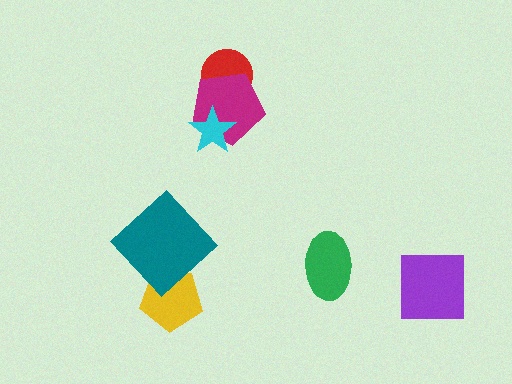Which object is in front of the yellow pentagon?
The teal diamond is in front of the yellow pentagon.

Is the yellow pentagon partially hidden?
Yes, it is partially covered by another shape.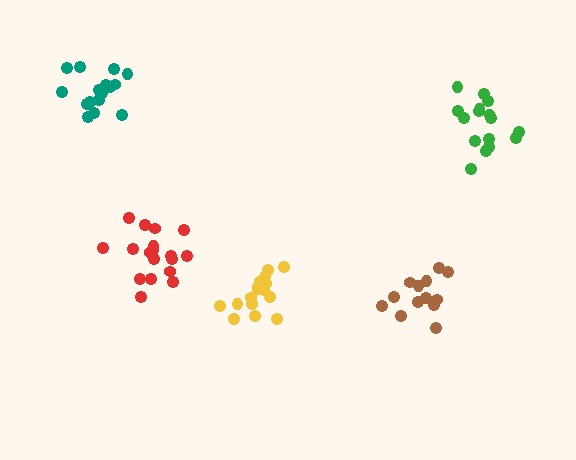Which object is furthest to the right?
The green cluster is rightmost.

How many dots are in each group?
Group 1: 17 dots, Group 2: 16 dots, Group 3: 13 dots, Group 4: 18 dots, Group 5: 17 dots (81 total).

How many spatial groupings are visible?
There are 5 spatial groupings.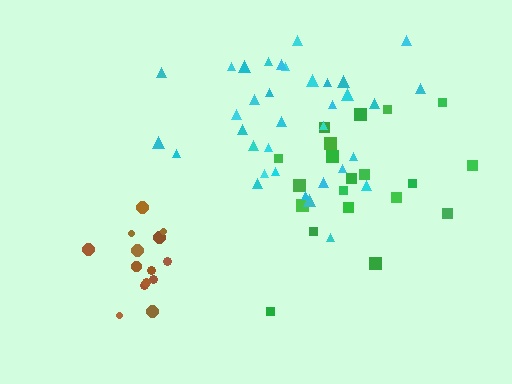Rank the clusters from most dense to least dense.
brown, cyan, green.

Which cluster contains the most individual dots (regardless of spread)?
Cyan (35).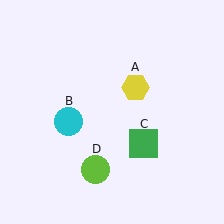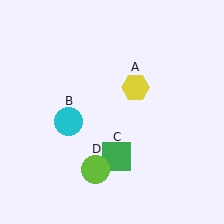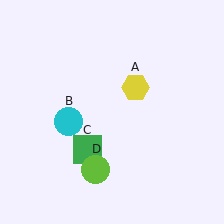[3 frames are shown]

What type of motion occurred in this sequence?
The green square (object C) rotated clockwise around the center of the scene.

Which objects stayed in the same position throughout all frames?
Yellow hexagon (object A) and cyan circle (object B) and lime circle (object D) remained stationary.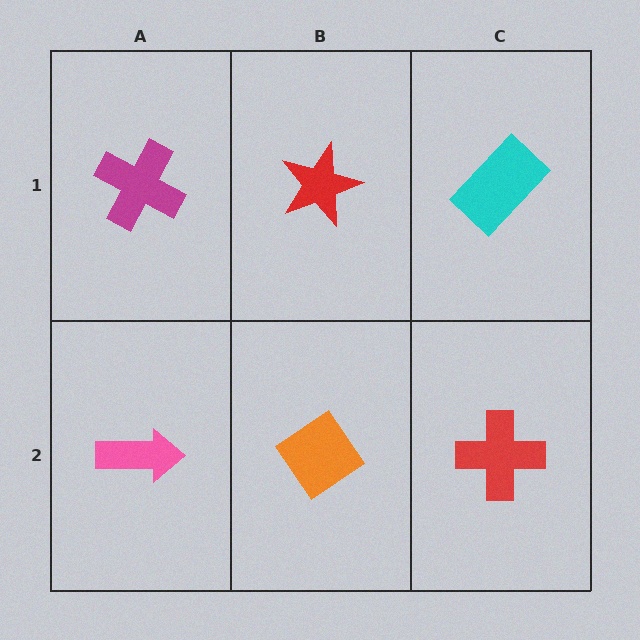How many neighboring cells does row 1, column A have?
2.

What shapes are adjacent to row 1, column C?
A red cross (row 2, column C), a red star (row 1, column B).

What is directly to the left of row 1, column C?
A red star.